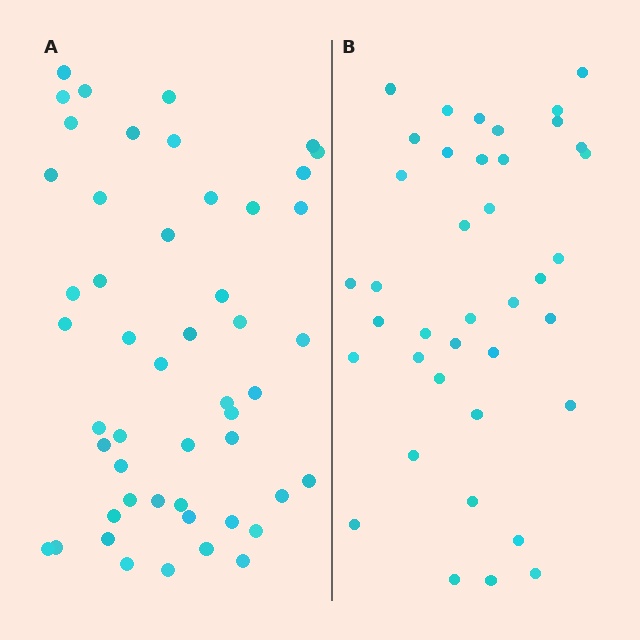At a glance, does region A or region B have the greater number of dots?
Region A (the left region) has more dots.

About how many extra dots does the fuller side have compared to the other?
Region A has roughly 12 or so more dots than region B.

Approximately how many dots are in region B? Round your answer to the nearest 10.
About 40 dots. (The exact count is 39, which rounds to 40.)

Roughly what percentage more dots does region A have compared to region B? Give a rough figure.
About 30% more.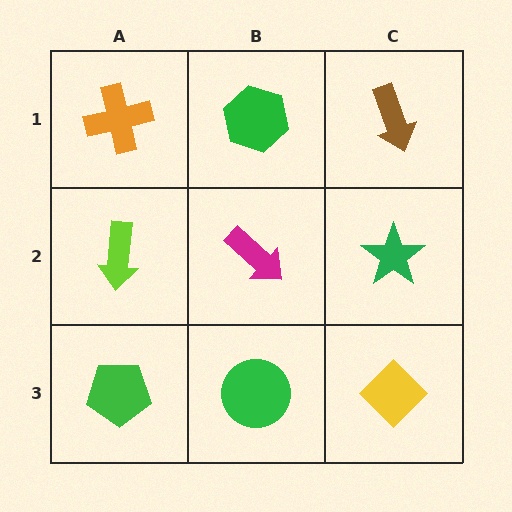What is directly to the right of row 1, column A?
A green hexagon.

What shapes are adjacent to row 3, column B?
A magenta arrow (row 2, column B), a green pentagon (row 3, column A), a yellow diamond (row 3, column C).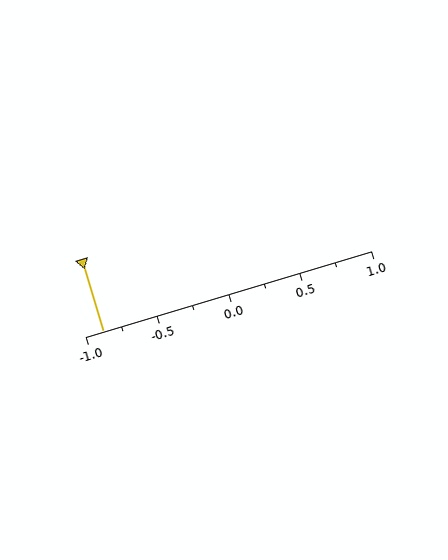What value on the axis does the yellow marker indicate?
The marker indicates approximately -0.88.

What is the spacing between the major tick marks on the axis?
The major ticks are spaced 0.5 apart.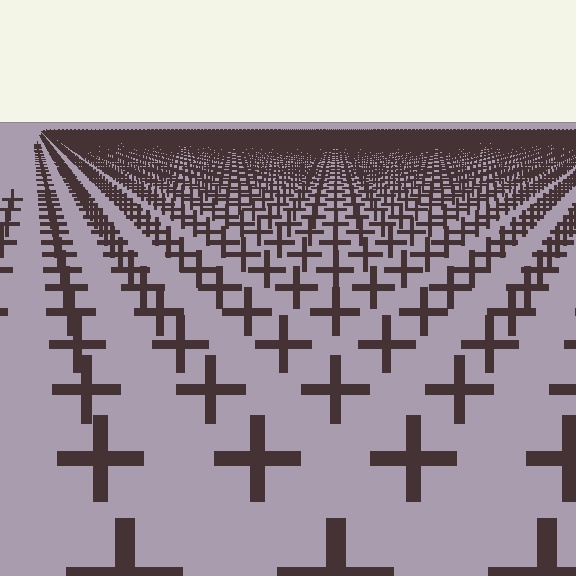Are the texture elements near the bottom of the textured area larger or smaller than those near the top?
Larger. Near the bottom, elements are closer to the viewer and appear at a bigger on-screen size.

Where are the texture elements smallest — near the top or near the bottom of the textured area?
Near the top.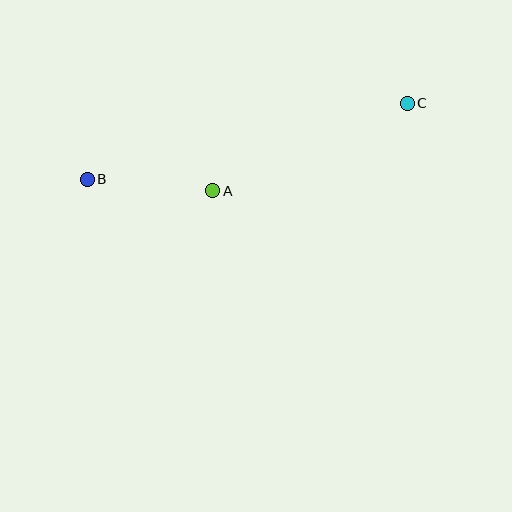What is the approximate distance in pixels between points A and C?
The distance between A and C is approximately 213 pixels.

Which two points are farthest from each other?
Points B and C are farthest from each other.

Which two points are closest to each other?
Points A and B are closest to each other.